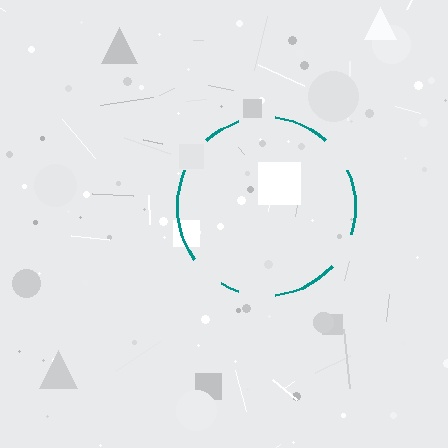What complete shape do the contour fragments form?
The contour fragments form a circle.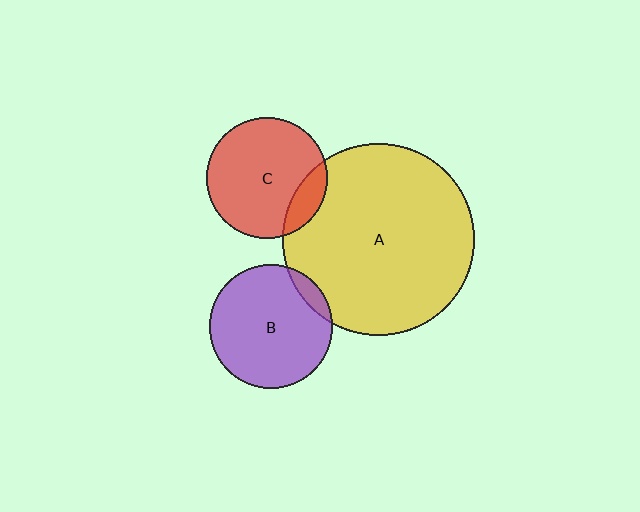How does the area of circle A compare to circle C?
Approximately 2.5 times.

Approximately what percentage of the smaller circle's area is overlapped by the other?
Approximately 10%.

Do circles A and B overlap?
Yes.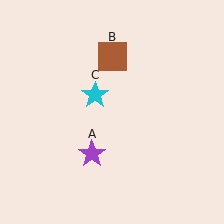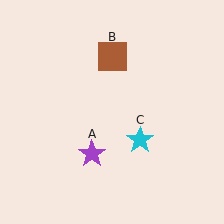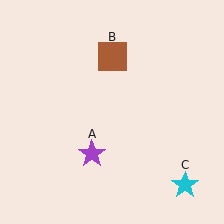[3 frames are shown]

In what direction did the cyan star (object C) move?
The cyan star (object C) moved down and to the right.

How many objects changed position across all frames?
1 object changed position: cyan star (object C).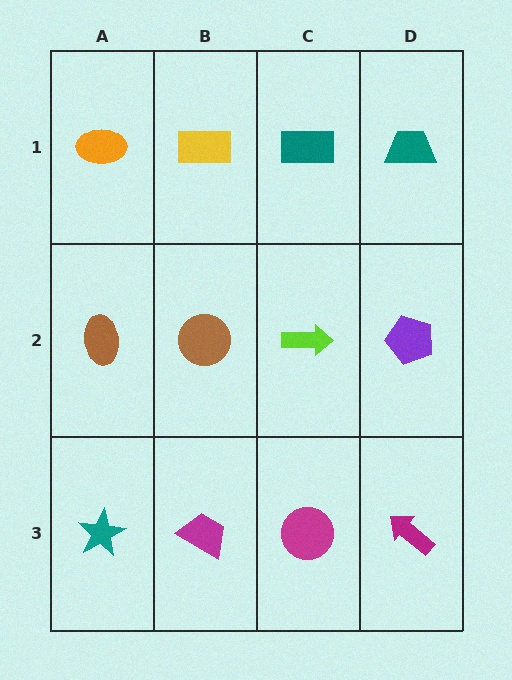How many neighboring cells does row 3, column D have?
2.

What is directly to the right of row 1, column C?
A teal trapezoid.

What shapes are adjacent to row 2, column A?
An orange ellipse (row 1, column A), a teal star (row 3, column A), a brown circle (row 2, column B).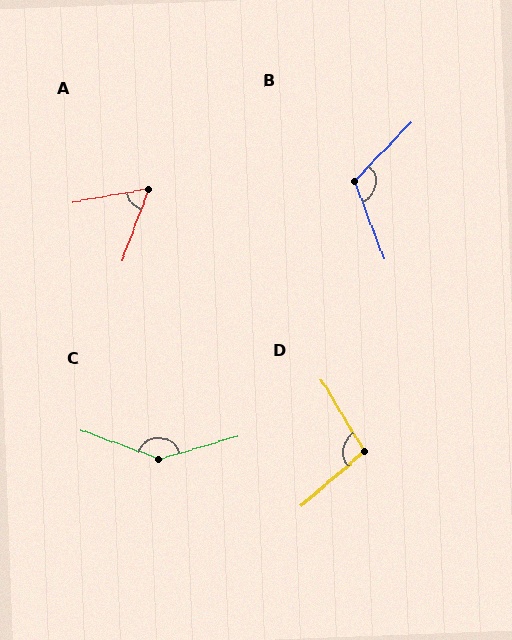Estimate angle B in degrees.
Approximately 115 degrees.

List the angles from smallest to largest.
A (59°), D (100°), B (115°), C (143°).